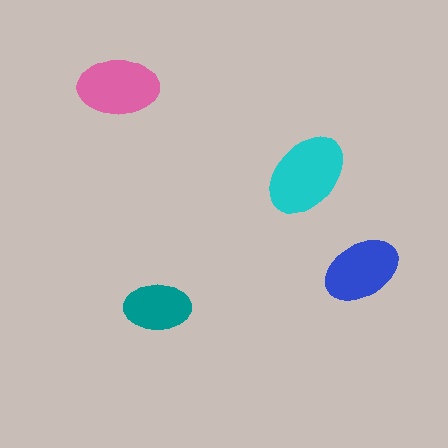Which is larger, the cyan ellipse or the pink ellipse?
The cyan one.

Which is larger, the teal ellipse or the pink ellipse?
The pink one.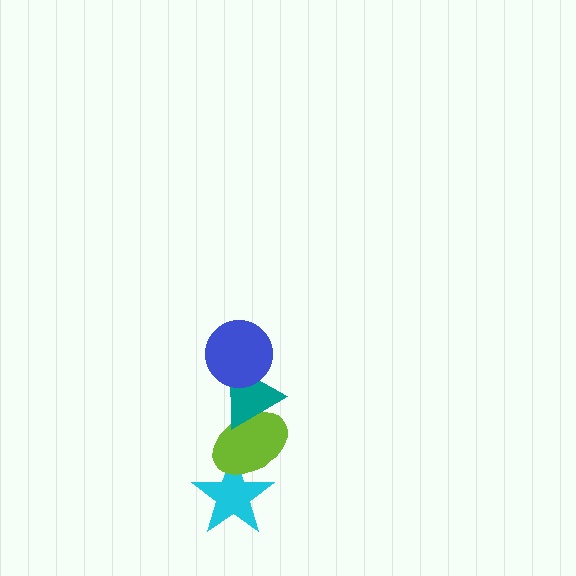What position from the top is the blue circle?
The blue circle is 1st from the top.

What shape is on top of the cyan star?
The lime ellipse is on top of the cyan star.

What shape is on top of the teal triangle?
The blue circle is on top of the teal triangle.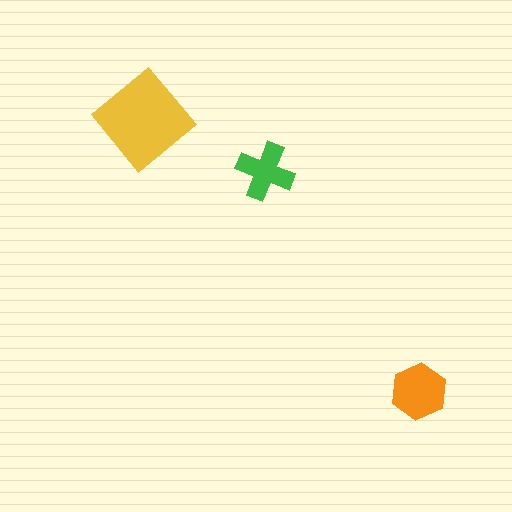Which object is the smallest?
The green cross.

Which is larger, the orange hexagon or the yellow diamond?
The yellow diamond.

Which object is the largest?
The yellow diamond.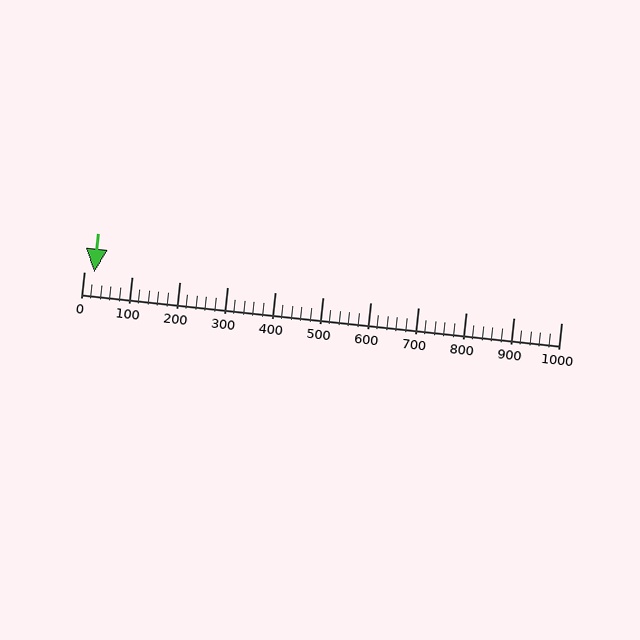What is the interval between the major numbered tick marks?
The major tick marks are spaced 100 units apart.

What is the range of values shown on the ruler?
The ruler shows values from 0 to 1000.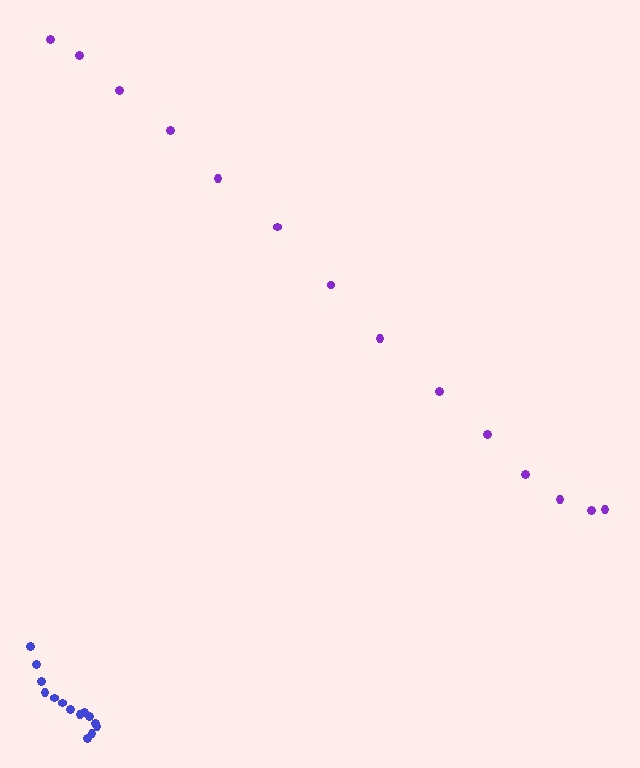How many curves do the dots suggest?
There are 2 distinct paths.